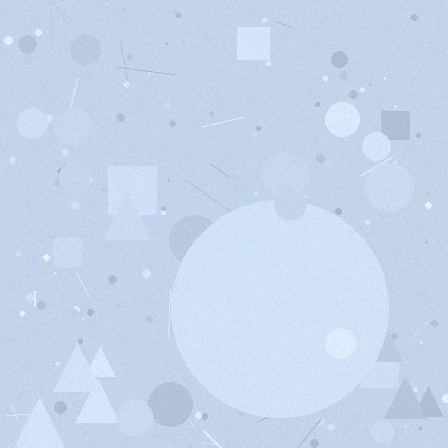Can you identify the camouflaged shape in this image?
The camouflaged shape is a circle.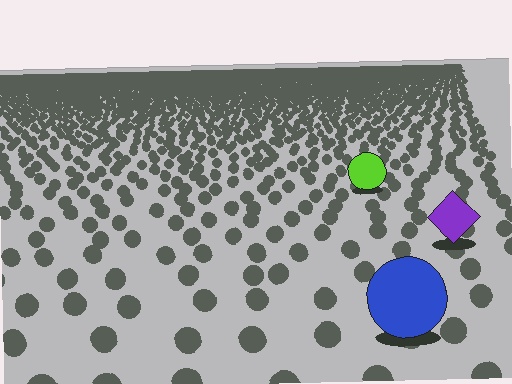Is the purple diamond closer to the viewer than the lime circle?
Yes. The purple diamond is closer — you can tell from the texture gradient: the ground texture is coarser near it.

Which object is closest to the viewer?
The blue circle is closest. The texture marks near it are larger and more spread out.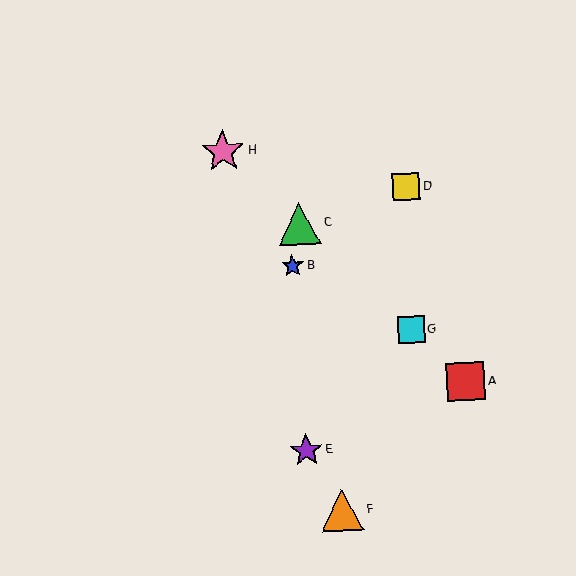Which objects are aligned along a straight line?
Objects A, C, G, H are aligned along a straight line.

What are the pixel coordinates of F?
Object F is at (342, 510).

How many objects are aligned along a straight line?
4 objects (A, C, G, H) are aligned along a straight line.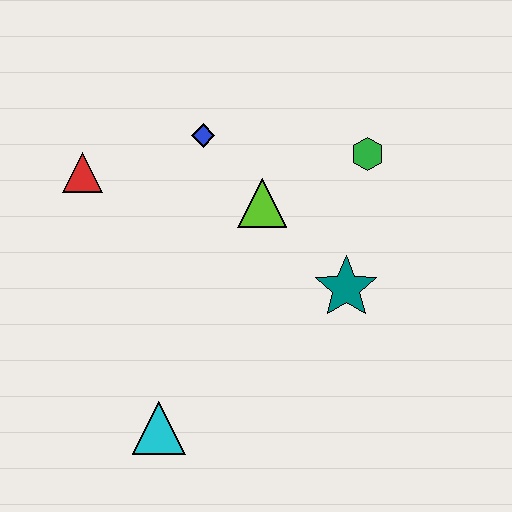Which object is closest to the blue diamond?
The lime triangle is closest to the blue diamond.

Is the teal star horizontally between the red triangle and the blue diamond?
No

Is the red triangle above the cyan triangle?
Yes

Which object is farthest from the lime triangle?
The cyan triangle is farthest from the lime triangle.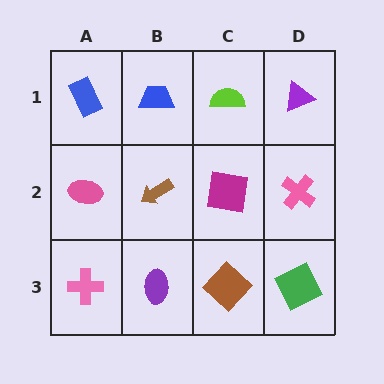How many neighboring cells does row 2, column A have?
3.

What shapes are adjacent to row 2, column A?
A blue rectangle (row 1, column A), a pink cross (row 3, column A), a brown arrow (row 2, column B).